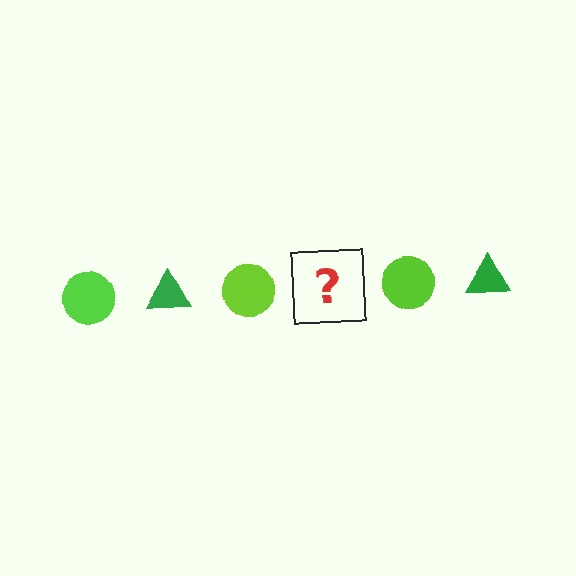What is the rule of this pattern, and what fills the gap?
The rule is that the pattern alternates between lime circle and green triangle. The gap should be filled with a green triangle.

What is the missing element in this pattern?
The missing element is a green triangle.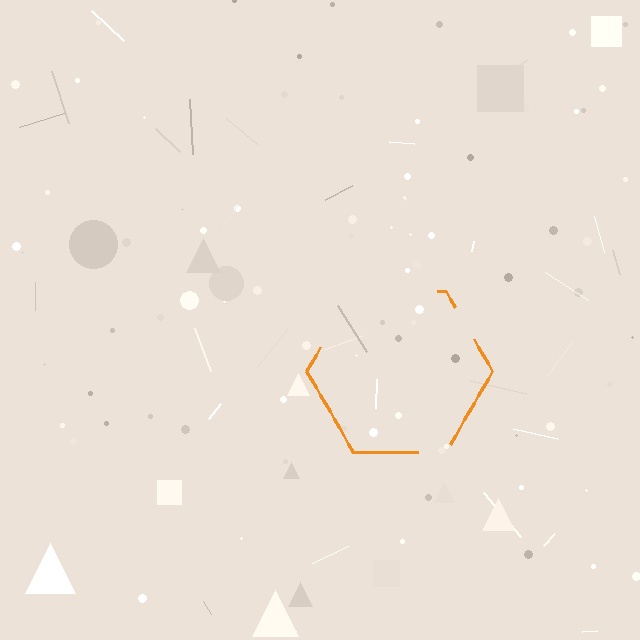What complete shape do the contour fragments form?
The contour fragments form a hexagon.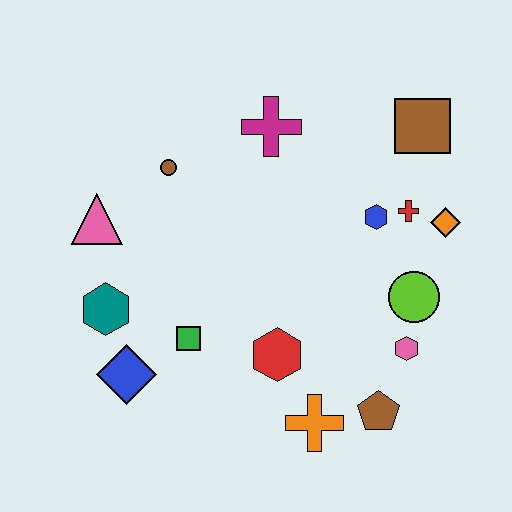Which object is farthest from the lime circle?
The pink triangle is farthest from the lime circle.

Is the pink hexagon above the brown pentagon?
Yes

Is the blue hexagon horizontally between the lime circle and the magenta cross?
Yes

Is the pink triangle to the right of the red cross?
No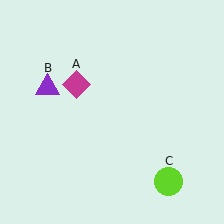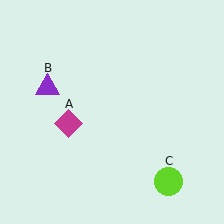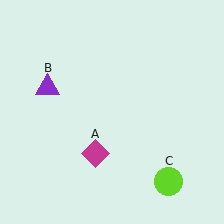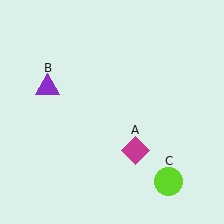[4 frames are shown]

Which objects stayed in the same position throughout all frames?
Purple triangle (object B) and lime circle (object C) remained stationary.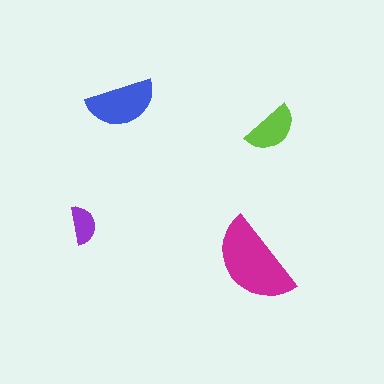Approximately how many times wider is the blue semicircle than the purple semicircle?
About 2 times wider.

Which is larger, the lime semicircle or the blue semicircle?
The blue one.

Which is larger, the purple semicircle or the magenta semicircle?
The magenta one.